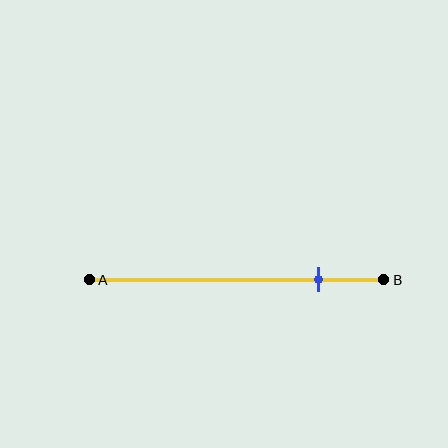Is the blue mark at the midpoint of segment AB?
No, the mark is at about 80% from A, not at the 50% midpoint.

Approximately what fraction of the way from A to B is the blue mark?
The blue mark is approximately 80% of the way from A to B.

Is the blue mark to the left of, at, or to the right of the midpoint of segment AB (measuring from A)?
The blue mark is to the right of the midpoint of segment AB.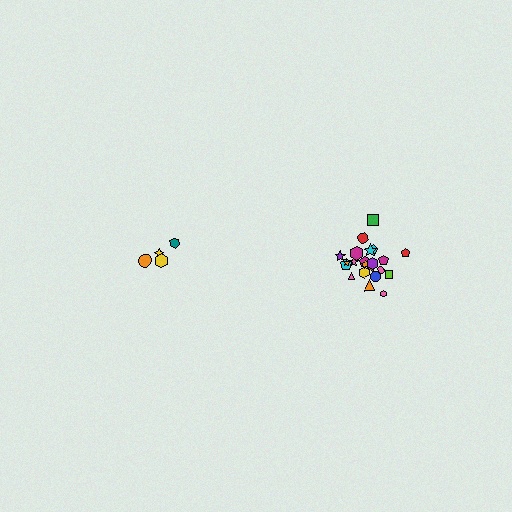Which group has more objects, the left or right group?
The right group.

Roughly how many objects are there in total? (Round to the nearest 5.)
Roughly 25 objects in total.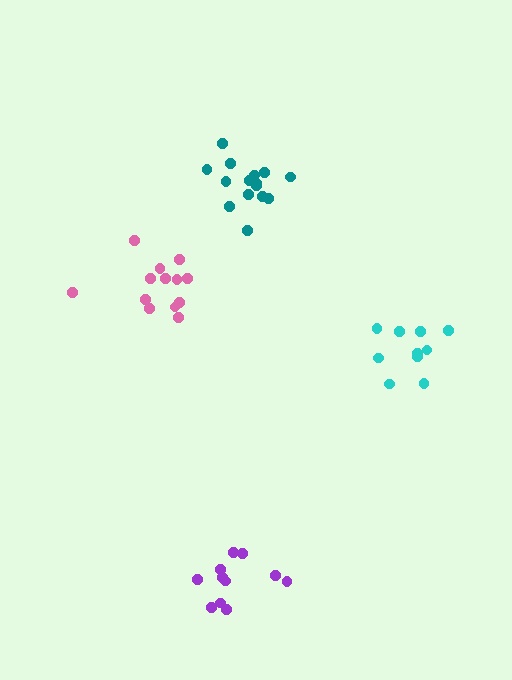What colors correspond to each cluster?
The clusters are colored: pink, cyan, teal, purple.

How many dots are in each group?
Group 1: 13 dots, Group 2: 10 dots, Group 3: 15 dots, Group 4: 12 dots (50 total).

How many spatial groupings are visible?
There are 4 spatial groupings.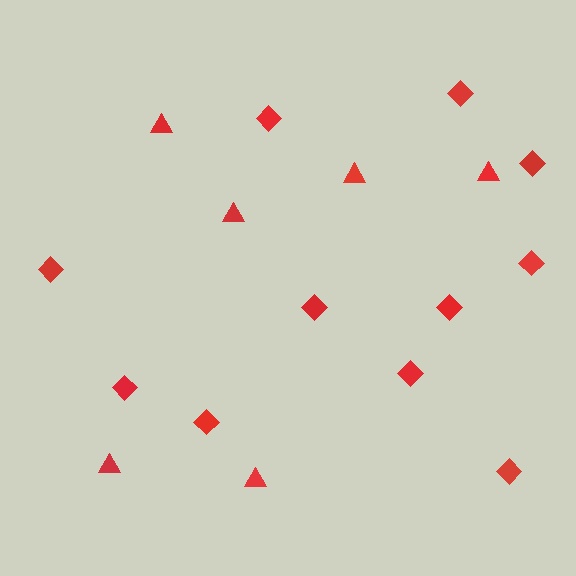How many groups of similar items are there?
There are 2 groups: one group of triangles (6) and one group of diamonds (11).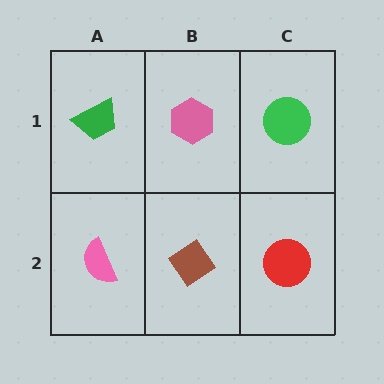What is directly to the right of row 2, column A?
A brown diamond.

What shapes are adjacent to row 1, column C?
A red circle (row 2, column C), a pink hexagon (row 1, column B).